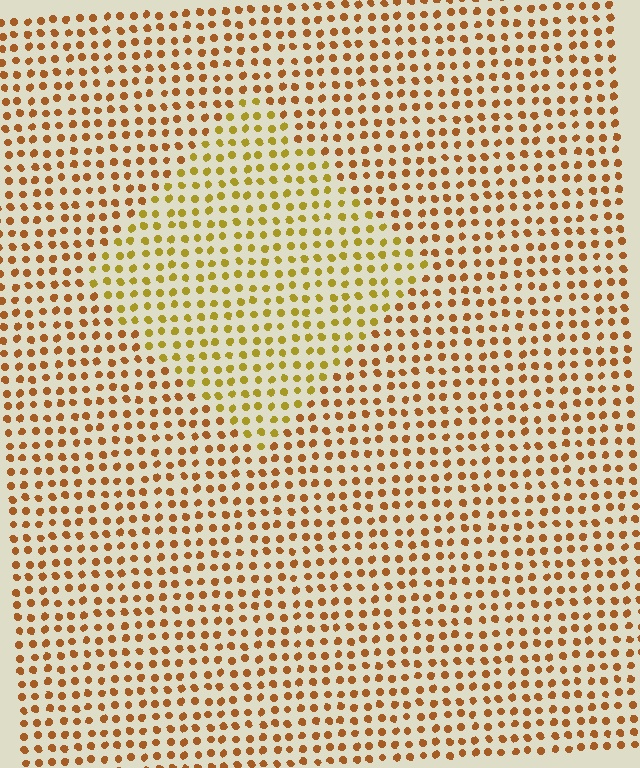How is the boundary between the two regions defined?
The boundary is defined purely by a slight shift in hue (about 29 degrees). Spacing, size, and orientation are identical on both sides.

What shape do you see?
I see a diamond.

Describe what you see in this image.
The image is filled with small brown elements in a uniform arrangement. A diamond-shaped region is visible where the elements are tinted to a slightly different hue, forming a subtle color boundary.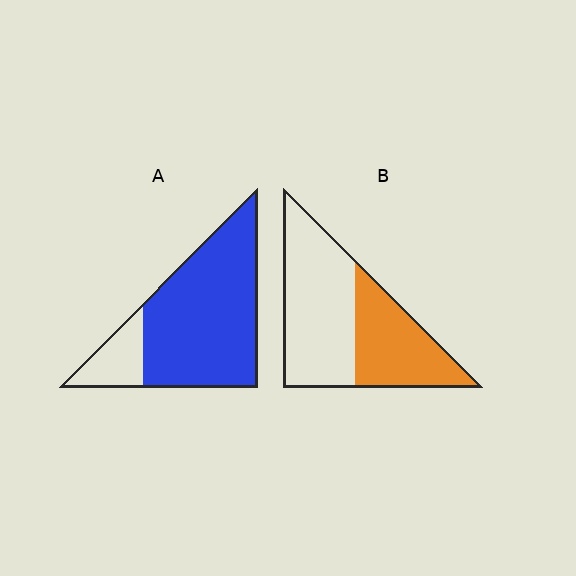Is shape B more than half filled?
No.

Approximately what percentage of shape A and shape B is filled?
A is approximately 80% and B is approximately 40%.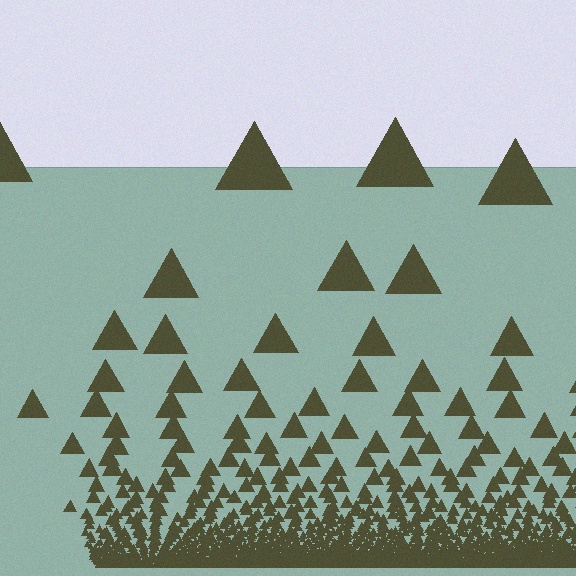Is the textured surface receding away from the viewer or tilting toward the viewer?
The surface appears to tilt toward the viewer. Texture elements get larger and sparser toward the top.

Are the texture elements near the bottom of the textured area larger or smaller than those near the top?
Smaller. The gradient is inverted — elements near the bottom are smaller and denser.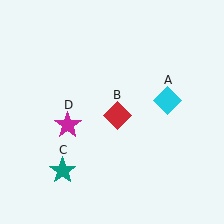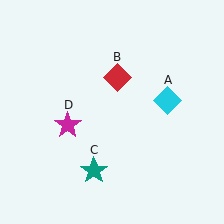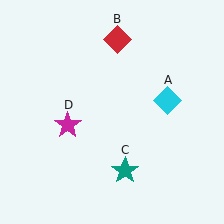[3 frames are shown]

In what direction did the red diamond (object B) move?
The red diamond (object B) moved up.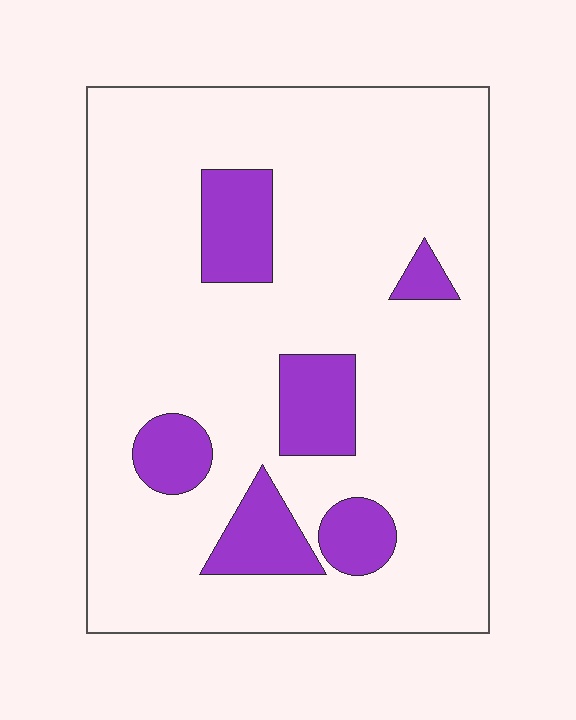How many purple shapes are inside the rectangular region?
6.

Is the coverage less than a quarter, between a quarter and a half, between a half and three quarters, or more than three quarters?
Less than a quarter.